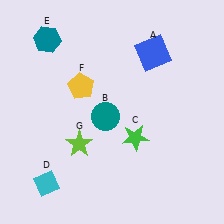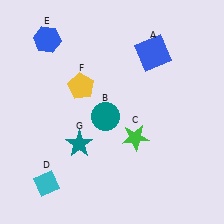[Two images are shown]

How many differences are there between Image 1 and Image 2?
There are 2 differences between the two images.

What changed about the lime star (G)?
In Image 1, G is lime. In Image 2, it changed to teal.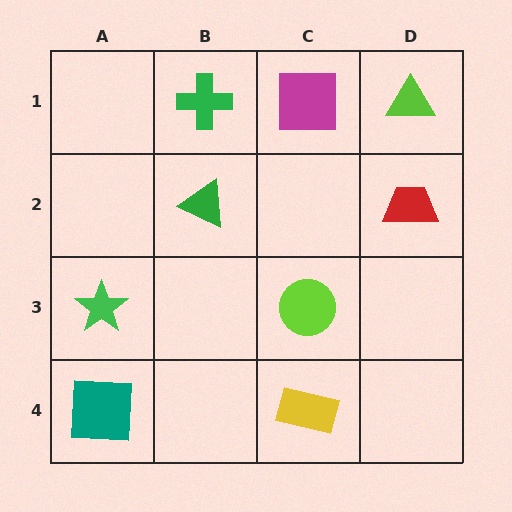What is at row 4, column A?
A teal square.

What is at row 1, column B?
A green cross.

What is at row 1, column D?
A lime triangle.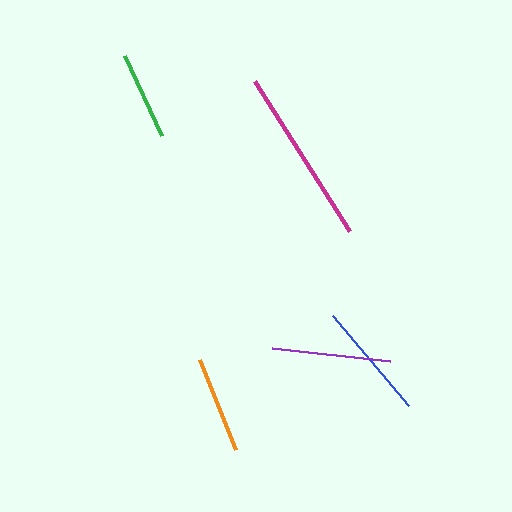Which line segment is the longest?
The magenta line is the longest at approximately 177 pixels.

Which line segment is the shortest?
The green line is the shortest at approximately 87 pixels.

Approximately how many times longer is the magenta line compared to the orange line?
The magenta line is approximately 1.8 times the length of the orange line.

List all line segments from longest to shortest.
From longest to shortest: magenta, purple, blue, orange, green.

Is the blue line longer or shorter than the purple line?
The purple line is longer than the blue line.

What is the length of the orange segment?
The orange segment is approximately 97 pixels long.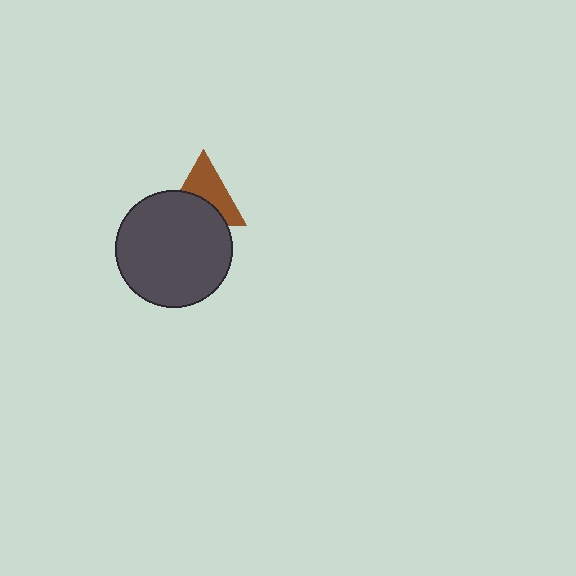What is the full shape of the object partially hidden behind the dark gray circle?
The partially hidden object is a brown triangle.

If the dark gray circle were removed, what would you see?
You would see the complete brown triangle.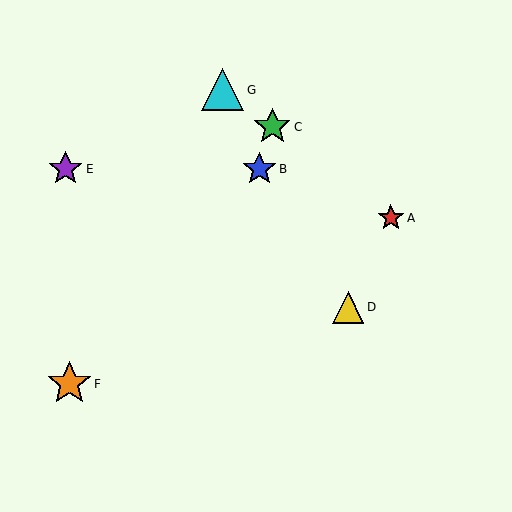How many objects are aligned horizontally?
2 objects (B, E) are aligned horizontally.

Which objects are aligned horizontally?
Objects B, E are aligned horizontally.